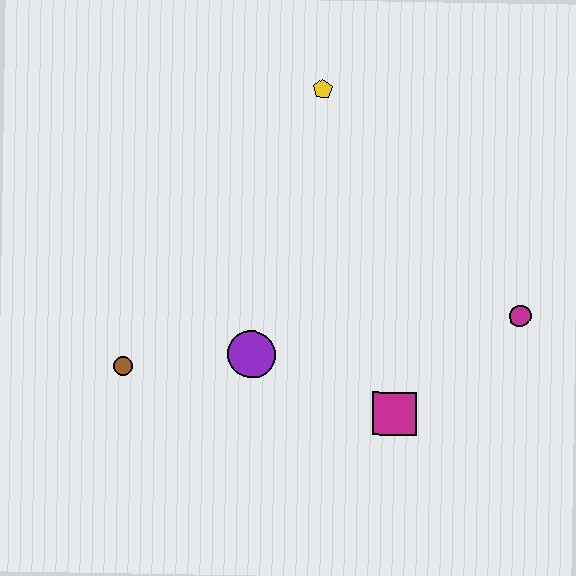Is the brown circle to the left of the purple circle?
Yes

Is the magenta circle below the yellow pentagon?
Yes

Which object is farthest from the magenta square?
The yellow pentagon is farthest from the magenta square.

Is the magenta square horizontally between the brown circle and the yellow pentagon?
No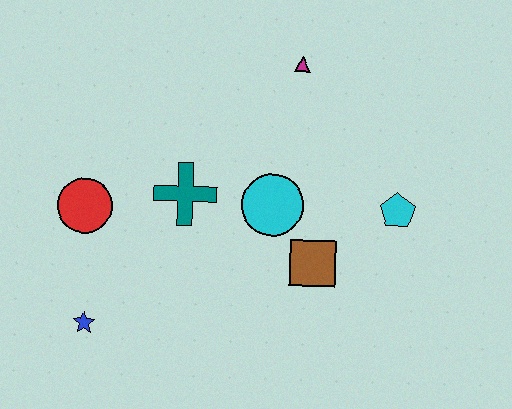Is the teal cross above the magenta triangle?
No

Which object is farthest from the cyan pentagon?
The blue star is farthest from the cyan pentagon.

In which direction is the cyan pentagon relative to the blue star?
The cyan pentagon is to the right of the blue star.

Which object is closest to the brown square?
The cyan circle is closest to the brown square.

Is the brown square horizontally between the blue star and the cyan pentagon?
Yes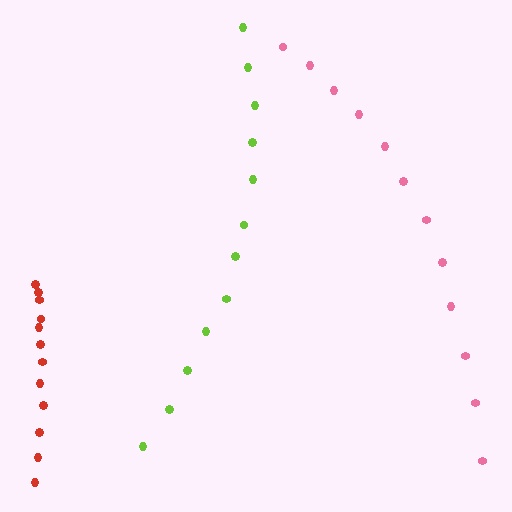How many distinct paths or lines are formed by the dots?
There are 3 distinct paths.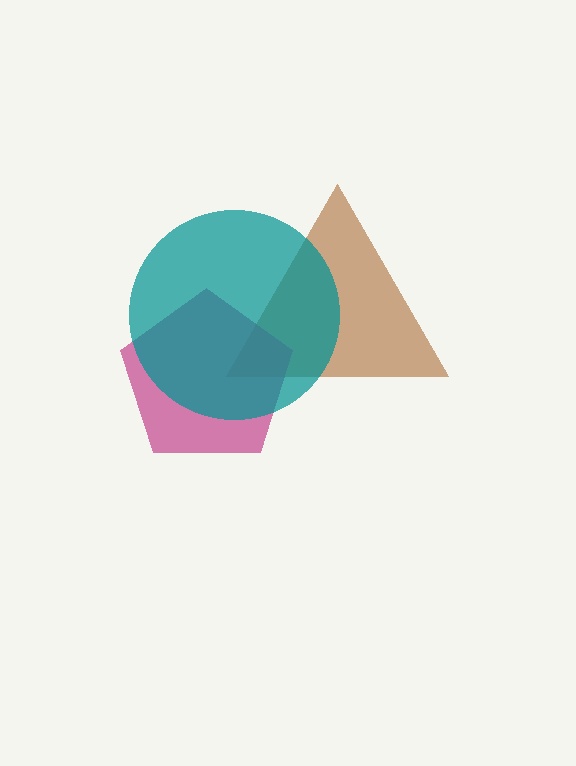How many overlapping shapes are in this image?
There are 3 overlapping shapes in the image.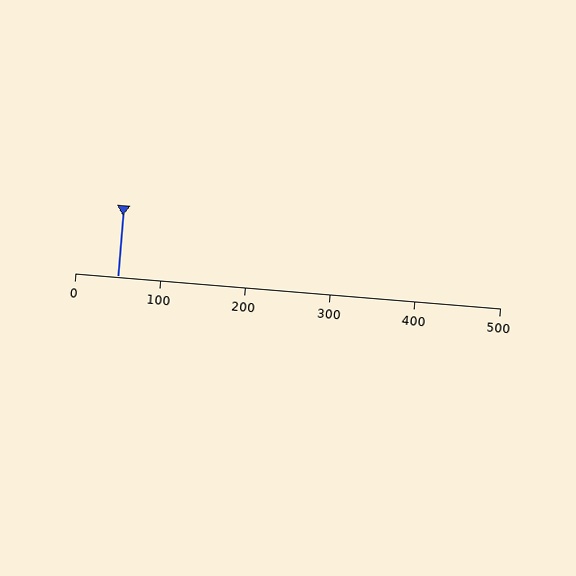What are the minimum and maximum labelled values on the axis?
The axis runs from 0 to 500.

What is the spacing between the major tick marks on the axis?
The major ticks are spaced 100 apart.